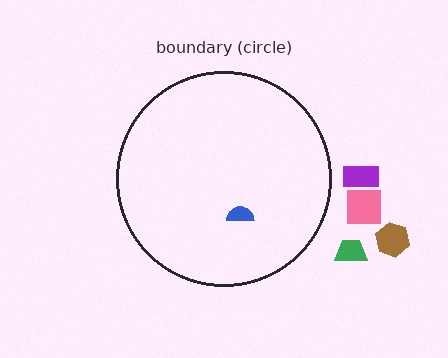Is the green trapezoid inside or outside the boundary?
Outside.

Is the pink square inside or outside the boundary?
Outside.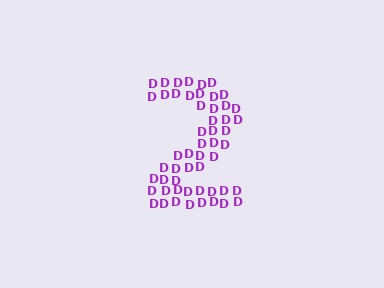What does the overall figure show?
The overall figure shows the digit 2.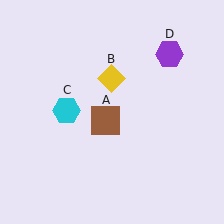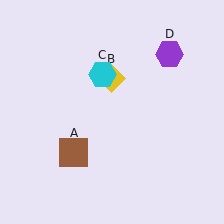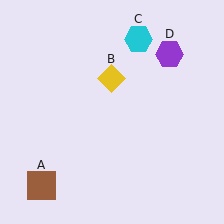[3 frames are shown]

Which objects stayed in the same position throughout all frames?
Yellow diamond (object B) and purple hexagon (object D) remained stationary.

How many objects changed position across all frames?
2 objects changed position: brown square (object A), cyan hexagon (object C).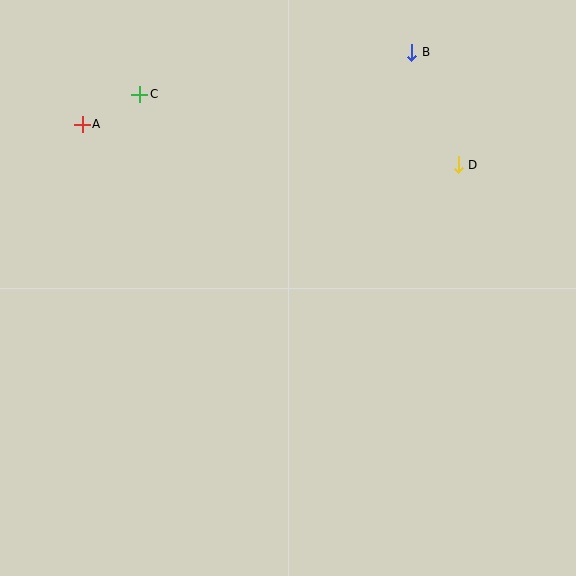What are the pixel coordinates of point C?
Point C is at (140, 94).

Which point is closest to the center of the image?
Point D at (458, 165) is closest to the center.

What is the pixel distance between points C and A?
The distance between C and A is 65 pixels.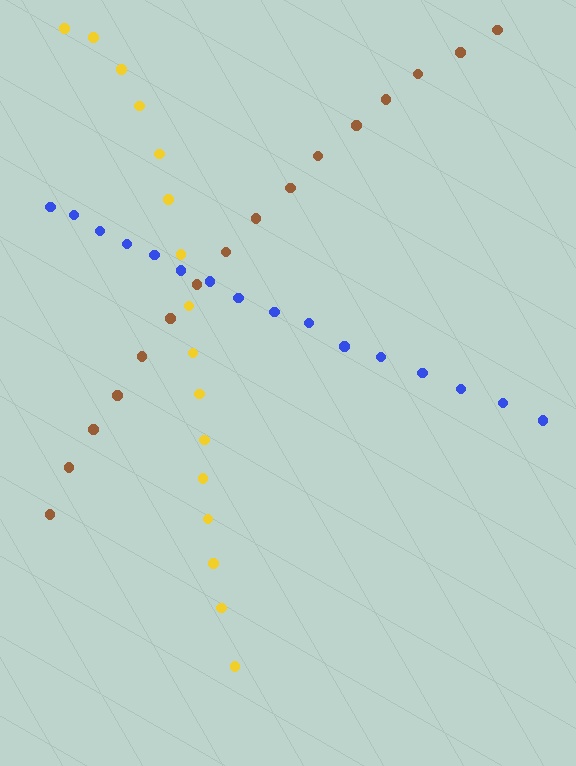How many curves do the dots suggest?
There are 3 distinct paths.